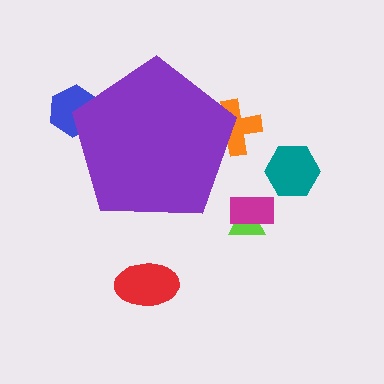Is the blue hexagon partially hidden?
Yes, the blue hexagon is partially hidden behind the purple pentagon.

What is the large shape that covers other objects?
A purple pentagon.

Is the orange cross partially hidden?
Yes, the orange cross is partially hidden behind the purple pentagon.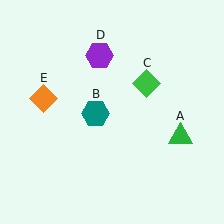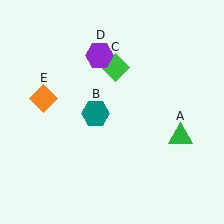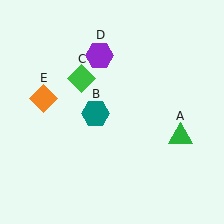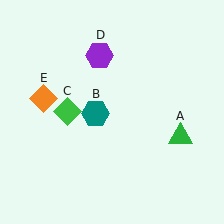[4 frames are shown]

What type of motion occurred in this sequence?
The green diamond (object C) rotated counterclockwise around the center of the scene.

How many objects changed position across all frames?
1 object changed position: green diamond (object C).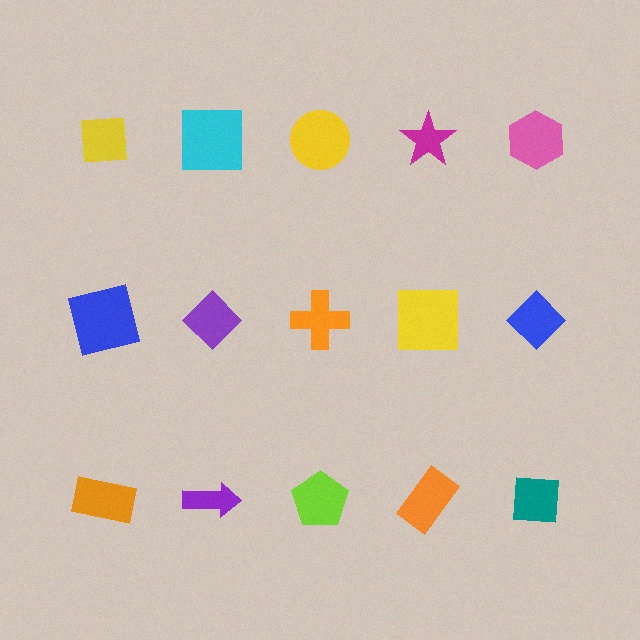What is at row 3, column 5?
A teal square.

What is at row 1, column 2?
A cyan square.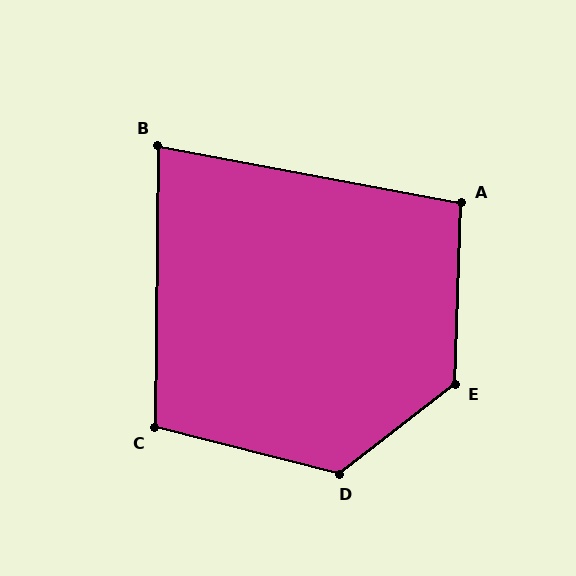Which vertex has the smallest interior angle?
B, at approximately 80 degrees.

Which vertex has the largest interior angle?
E, at approximately 130 degrees.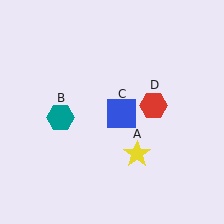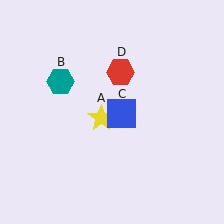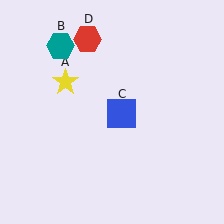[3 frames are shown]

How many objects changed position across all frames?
3 objects changed position: yellow star (object A), teal hexagon (object B), red hexagon (object D).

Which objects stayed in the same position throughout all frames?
Blue square (object C) remained stationary.